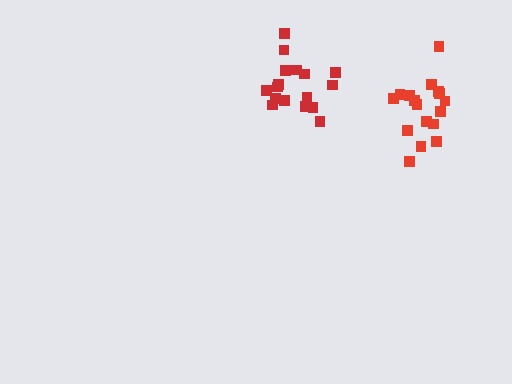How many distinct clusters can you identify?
There are 2 distinct clusters.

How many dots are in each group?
Group 1: 17 dots, Group 2: 17 dots (34 total).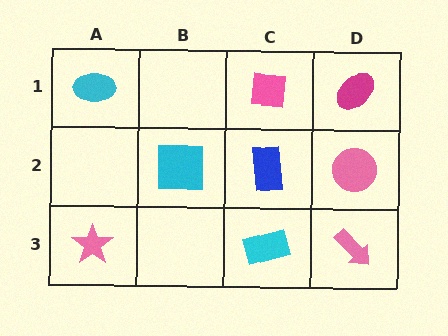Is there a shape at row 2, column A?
No, that cell is empty.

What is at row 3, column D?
A pink arrow.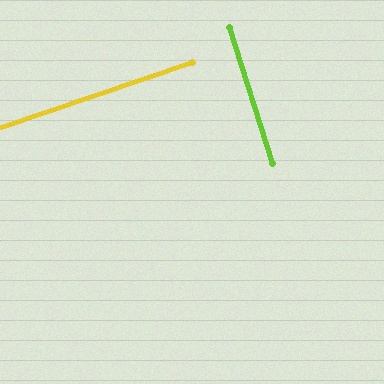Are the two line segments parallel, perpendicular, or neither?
Perpendicular — they meet at approximately 89°.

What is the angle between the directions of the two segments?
Approximately 89 degrees.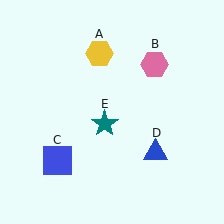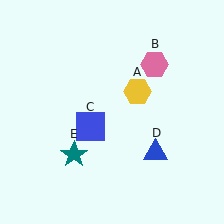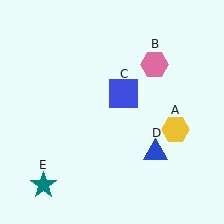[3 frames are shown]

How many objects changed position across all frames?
3 objects changed position: yellow hexagon (object A), blue square (object C), teal star (object E).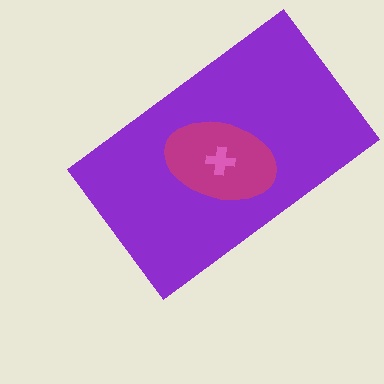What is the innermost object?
The pink cross.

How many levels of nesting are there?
3.